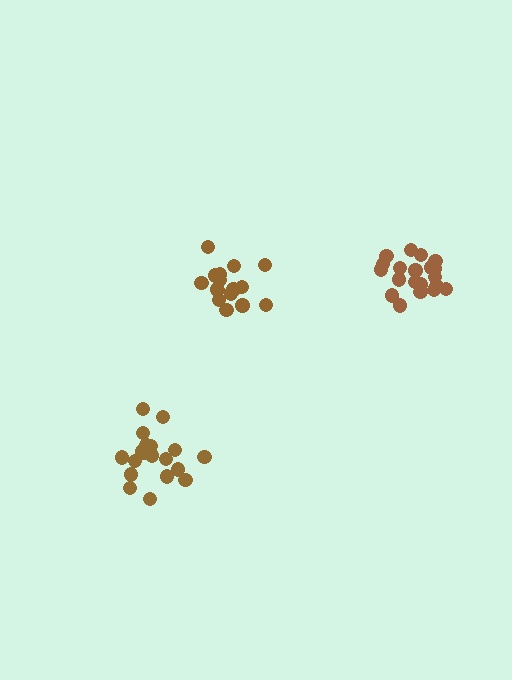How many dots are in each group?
Group 1: 16 dots, Group 2: 19 dots, Group 3: 21 dots (56 total).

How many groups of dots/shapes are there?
There are 3 groups.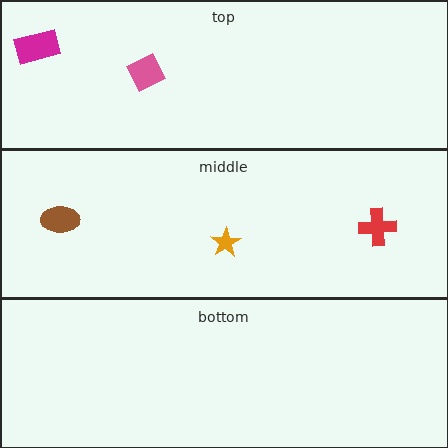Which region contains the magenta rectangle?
The top region.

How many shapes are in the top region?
2.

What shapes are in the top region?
The pink diamond, the magenta rectangle.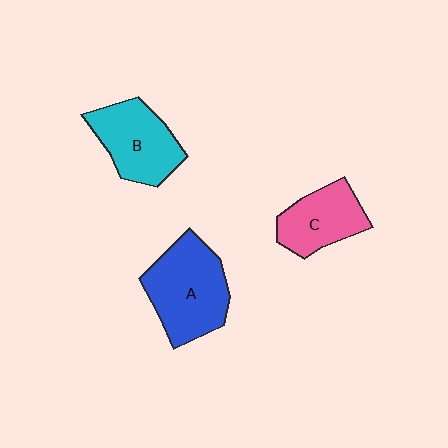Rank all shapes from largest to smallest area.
From largest to smallest: A (blue), B (cyan), C (pink).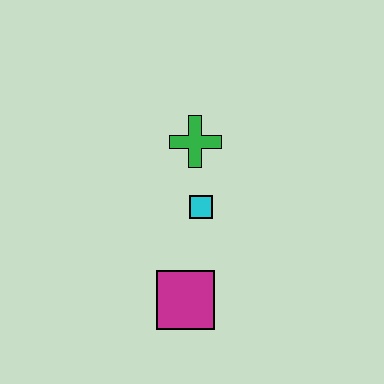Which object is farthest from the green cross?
The magenta square is farthest from the green cross.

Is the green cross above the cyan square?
Yes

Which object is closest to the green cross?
The cyan square is closest to the green cross.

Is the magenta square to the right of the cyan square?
No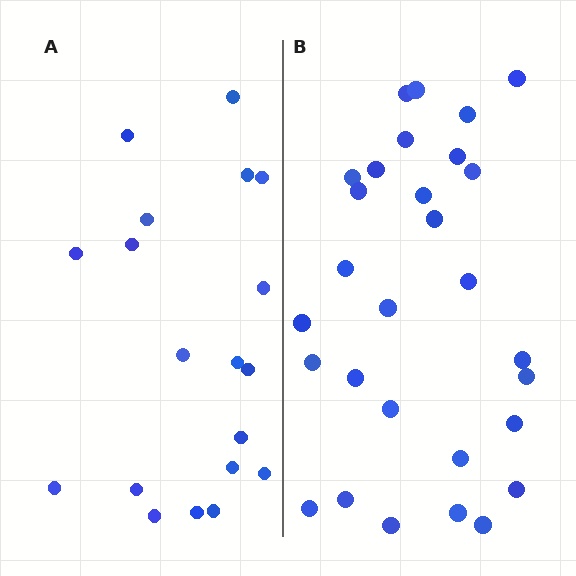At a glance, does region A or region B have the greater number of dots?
Region B (the right region) has more dots.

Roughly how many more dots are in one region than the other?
Region B has roughly 10 or so more dots than region A.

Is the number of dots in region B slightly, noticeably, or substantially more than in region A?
Region B has substantially more. The ratio is roughly 1.5 to 1.